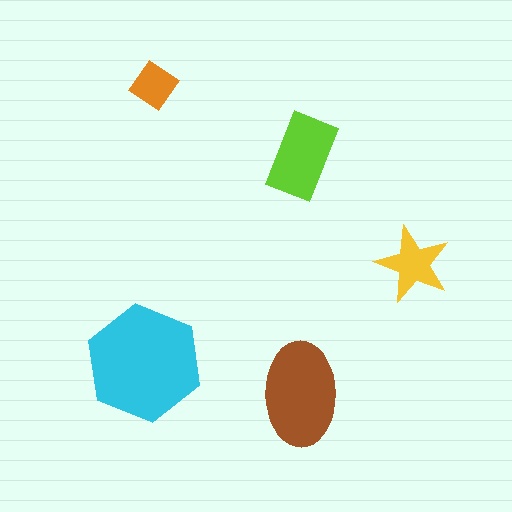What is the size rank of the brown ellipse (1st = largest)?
2nd.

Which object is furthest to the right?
The yellow star is rightmost.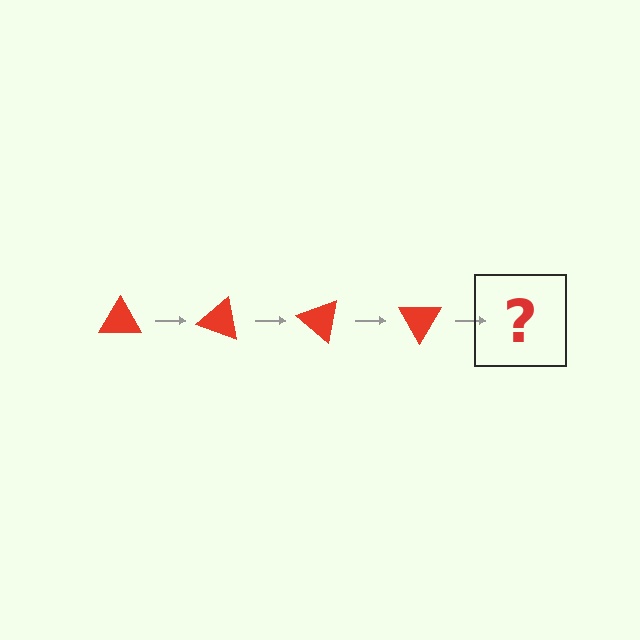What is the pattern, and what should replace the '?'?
The pattern is that the triangle rotates 20 degrees each step. The '?' should be a red triangle rotated 80 degrees.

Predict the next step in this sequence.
The next step is a red triangle rotated 80 degrees.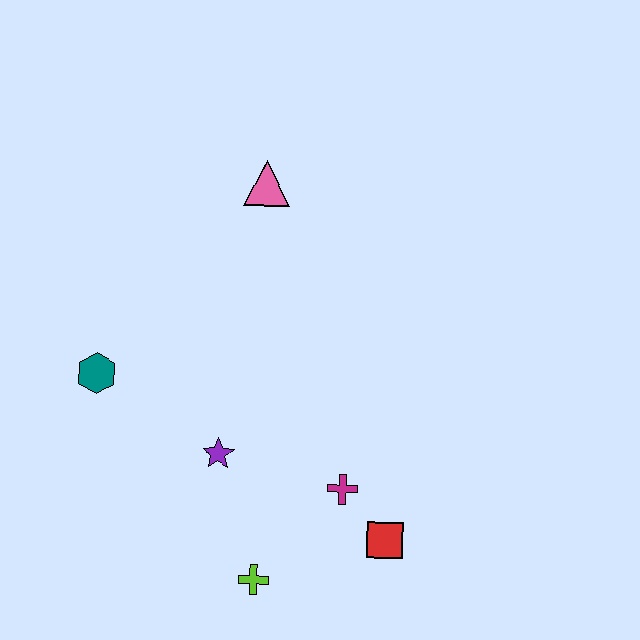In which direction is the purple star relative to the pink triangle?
The purple star is below the pink triangle.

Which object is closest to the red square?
The magenta cross is closest to the red square.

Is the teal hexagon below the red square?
No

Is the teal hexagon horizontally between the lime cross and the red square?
No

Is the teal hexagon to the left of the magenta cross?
Yes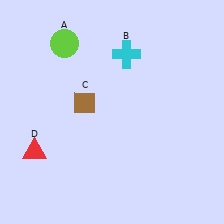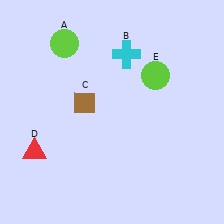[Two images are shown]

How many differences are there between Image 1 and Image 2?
There is 1 difference between the two images.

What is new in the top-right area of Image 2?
A lime circle (E) was added in the top-right area of Image 2.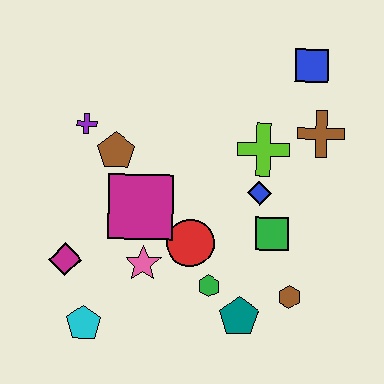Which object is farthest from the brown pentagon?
The brown hexagon is farthest from the brown pentagon.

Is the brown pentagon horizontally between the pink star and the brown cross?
No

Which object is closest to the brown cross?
The lime cross is closest to the brown cross.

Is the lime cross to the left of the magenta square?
No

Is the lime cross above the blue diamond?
Yes